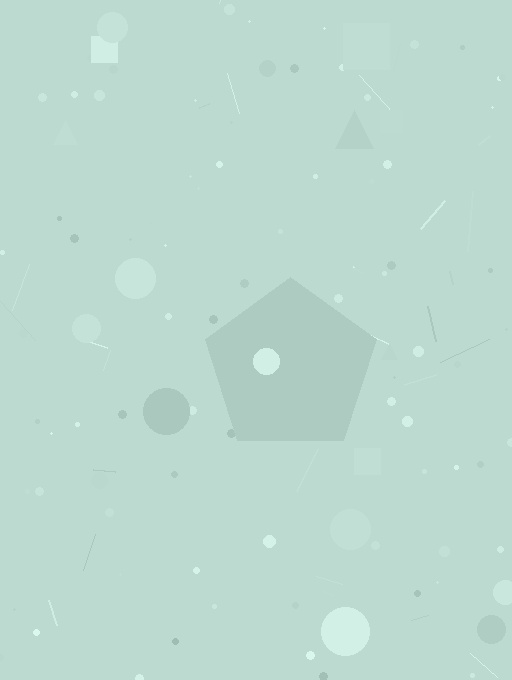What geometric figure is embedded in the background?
A pentagon is embedded in the background.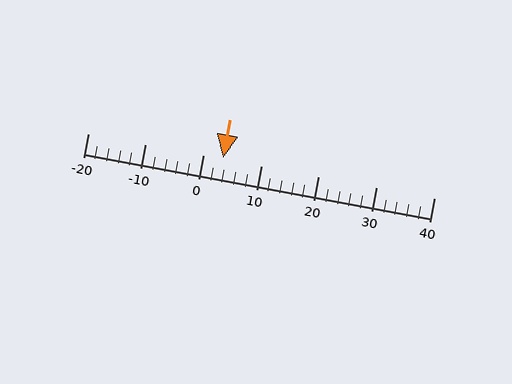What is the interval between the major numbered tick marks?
The major tick marks are spaced 10 units apart.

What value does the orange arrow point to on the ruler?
The orange arrow points to approximately 4.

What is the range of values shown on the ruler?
The ruler shows values from -20 to 40.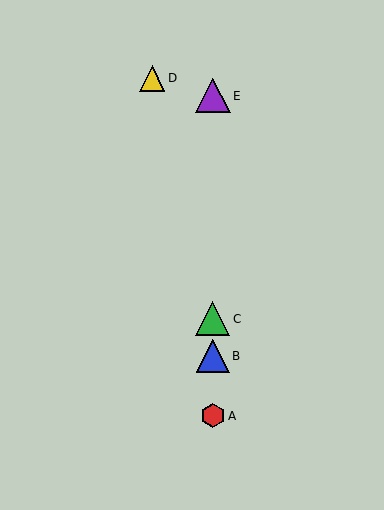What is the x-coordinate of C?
Object C is at x≈213.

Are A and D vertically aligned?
No, A is at x≈213 and D is at x≈152.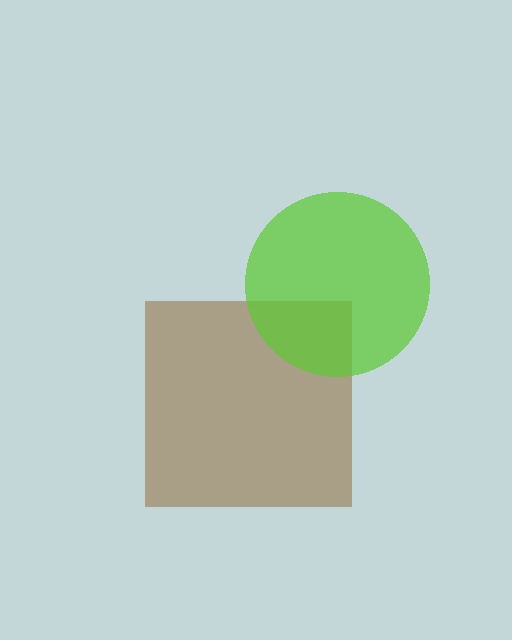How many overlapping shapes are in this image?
There are 2 overlapping shapes in the image.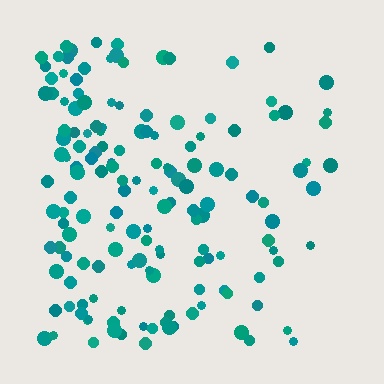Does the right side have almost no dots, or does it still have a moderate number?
Still a moderate number, just noticeably fewer than the left.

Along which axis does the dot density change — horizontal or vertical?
Horizontal.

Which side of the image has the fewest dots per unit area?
The right.